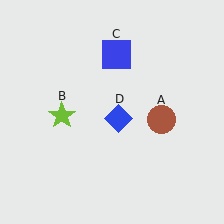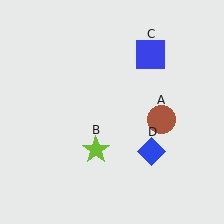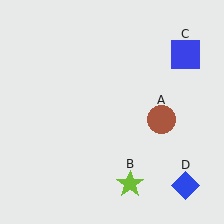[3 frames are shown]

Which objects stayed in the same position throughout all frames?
Brown circle (object A) remained stationary.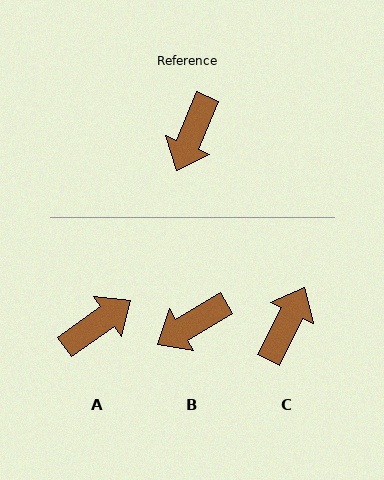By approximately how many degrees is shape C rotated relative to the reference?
Approximately 177 degrees counter-clockwise.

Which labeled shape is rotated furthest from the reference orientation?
C, about 177 degrees away.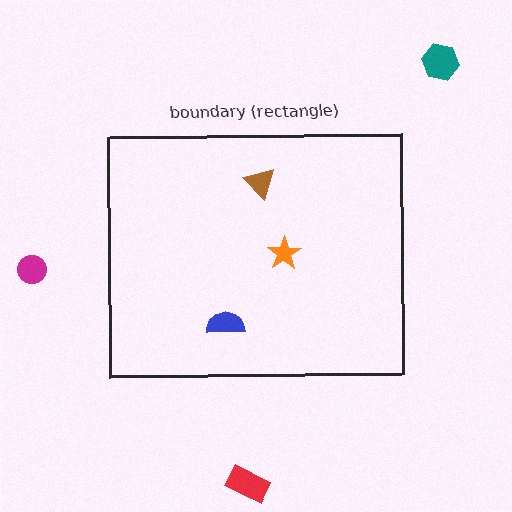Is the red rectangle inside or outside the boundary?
Outside.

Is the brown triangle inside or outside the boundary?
Inside.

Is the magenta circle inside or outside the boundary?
Outside.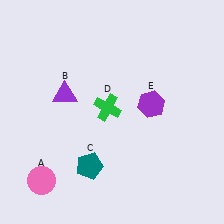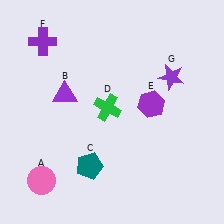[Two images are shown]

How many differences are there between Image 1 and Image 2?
There are 2 differences between the two images.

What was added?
A purple cross (F), a purple star (G) were added in Image 2.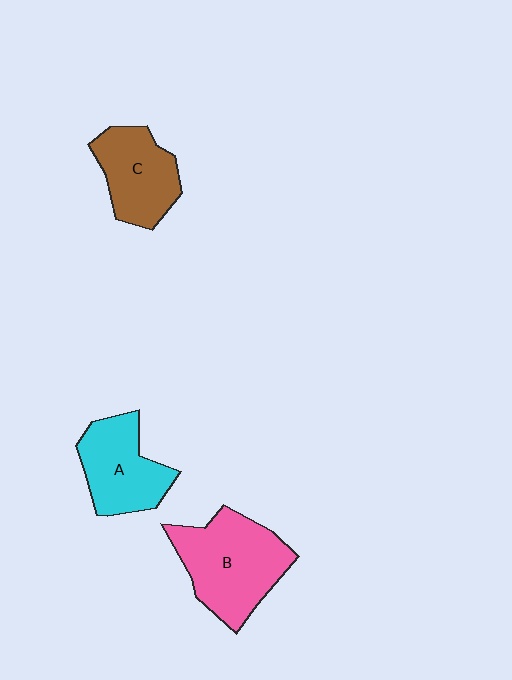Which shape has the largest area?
Shape B (pink).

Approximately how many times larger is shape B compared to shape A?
Approximately 1.4 times.